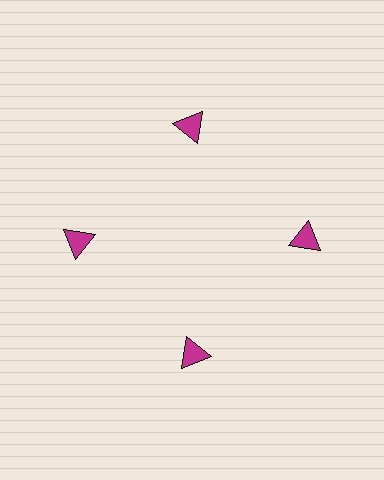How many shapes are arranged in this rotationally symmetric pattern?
There are 4 shapes, arranged in 4 groups of 1.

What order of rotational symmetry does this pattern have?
This pattern has 4-fold rotational symmetry.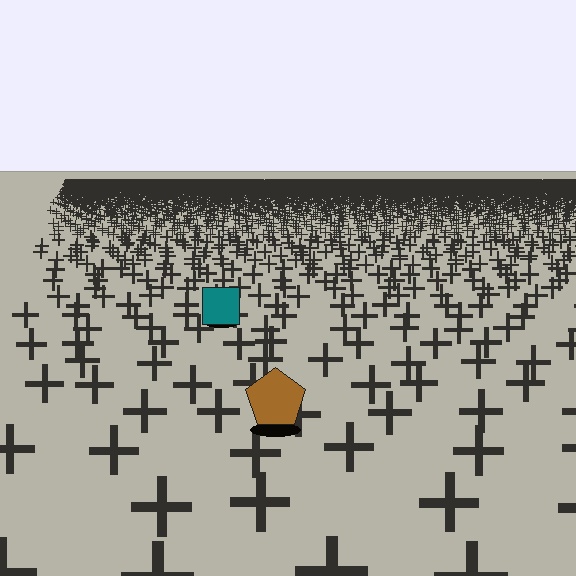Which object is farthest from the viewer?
The teal square is farthest from the viewer. It appears smaller and the ground texture around it is denser.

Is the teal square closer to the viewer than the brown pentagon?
No. The brown pentagon is closer — you can tell from the texture gradient: the ground texture is coarser near it.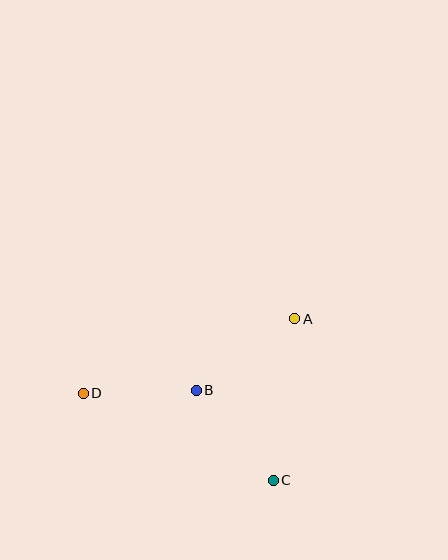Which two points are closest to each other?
Points B and D are closest to each other.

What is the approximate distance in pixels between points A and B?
The distance between A and B is approximately 122 pixels.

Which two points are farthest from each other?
Points A and D are farthest from each other.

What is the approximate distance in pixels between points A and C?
The distance between A and C is approximately 163 pixels.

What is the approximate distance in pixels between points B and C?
The distance between B and C is approximately 119 pixels.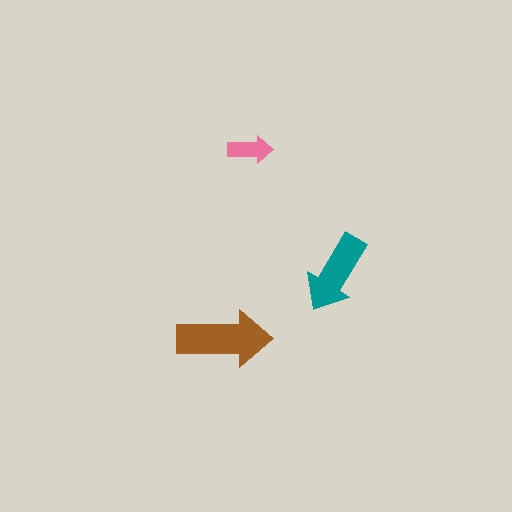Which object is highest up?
The pink arrow is topmost.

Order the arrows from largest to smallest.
the brown one, the teal one, the pink one.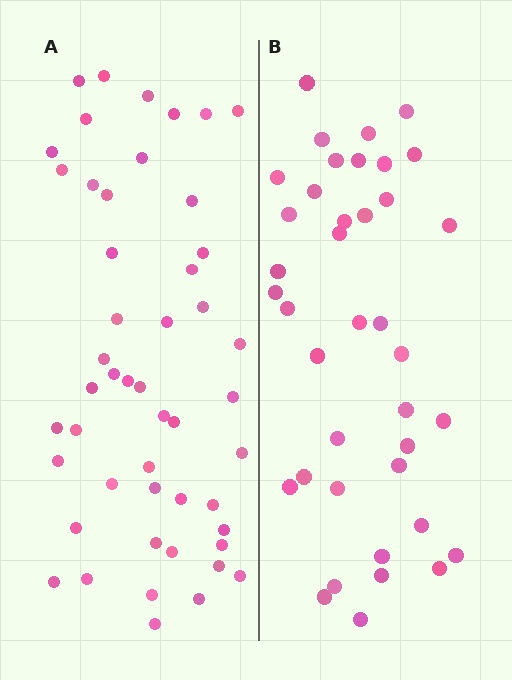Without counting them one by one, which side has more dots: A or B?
Region A (the left region) has more dots.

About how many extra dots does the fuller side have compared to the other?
Region A has roughly 10 or so more dots than region B.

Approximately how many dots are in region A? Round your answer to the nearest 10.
About 50 dots. (The exact count is 49, which rounds to 50.)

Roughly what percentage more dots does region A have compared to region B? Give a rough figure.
About 25% more.